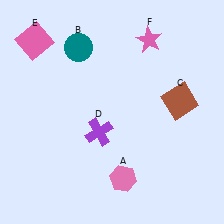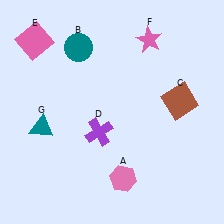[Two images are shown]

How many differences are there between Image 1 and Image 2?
There is 1 difference between the two images.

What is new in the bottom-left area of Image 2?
A teal triangle (G) was added in the bottom-left area of Image 2.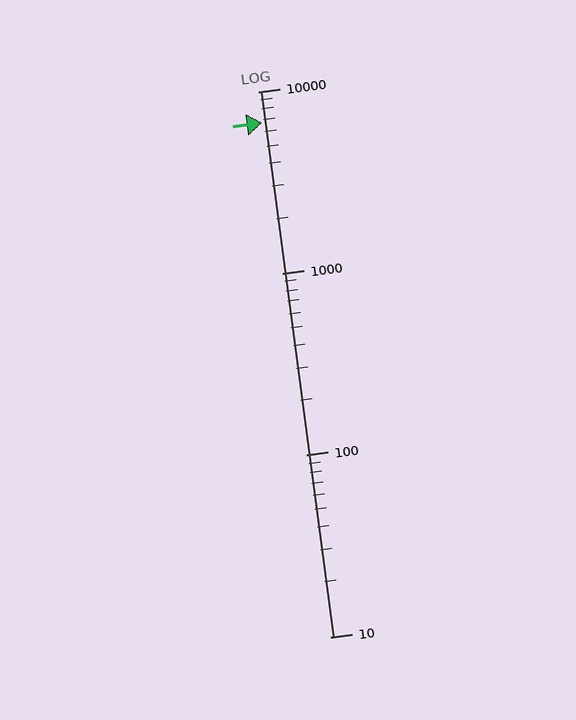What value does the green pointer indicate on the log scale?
The pointer indicates approximately 6700.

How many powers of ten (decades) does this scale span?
The scale spans 3 decades, from 10 to 10000.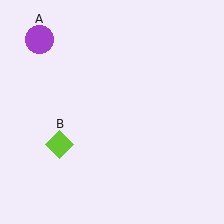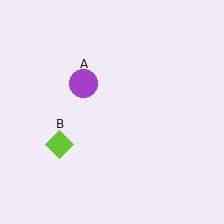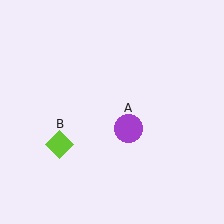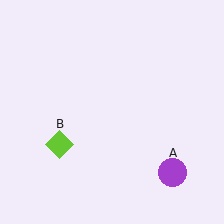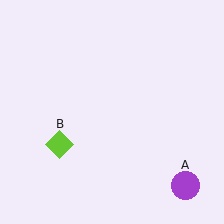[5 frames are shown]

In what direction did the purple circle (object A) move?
The purple circle (object A) moved down and to the right.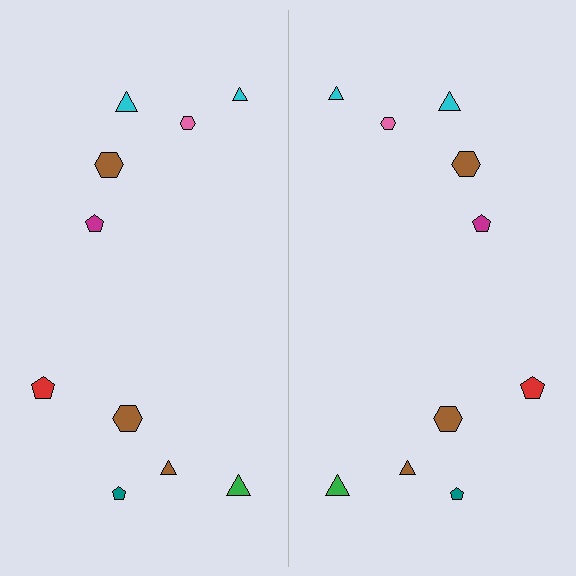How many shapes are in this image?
There are 20 shapes in this image.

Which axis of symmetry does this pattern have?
The pattern has a vertical axis of symmetry running through the center of the image.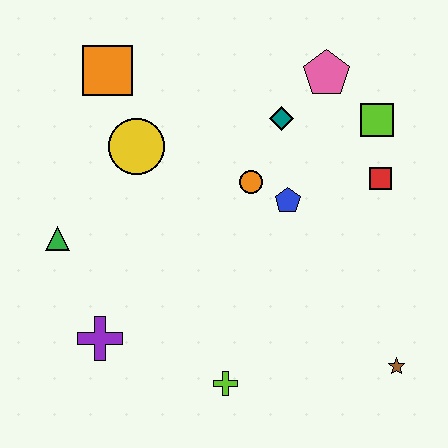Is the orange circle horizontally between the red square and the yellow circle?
Yes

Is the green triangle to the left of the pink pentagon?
Yes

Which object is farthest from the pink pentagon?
The purple cross is farthest from the pink pentagon.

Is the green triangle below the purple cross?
No